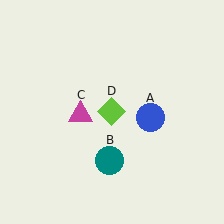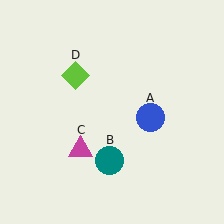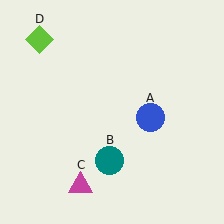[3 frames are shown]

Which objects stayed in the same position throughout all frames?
Blue circle (object A) and teal circle (object B) remained stationary.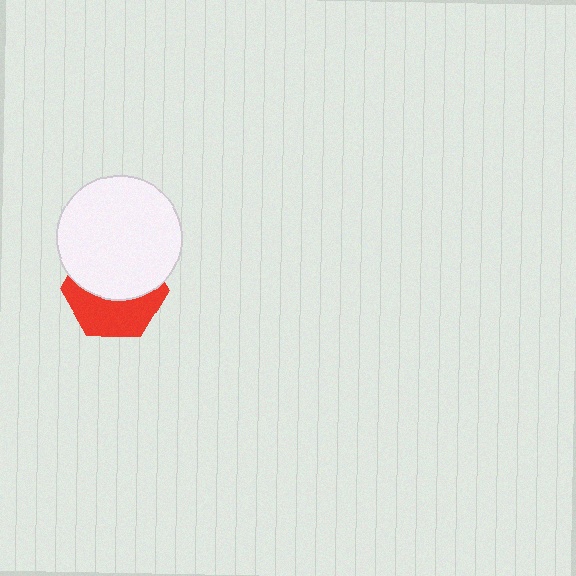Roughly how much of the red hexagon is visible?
About half of it is visible (roughly 46%).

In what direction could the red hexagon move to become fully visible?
The red hexagon could move down. That would shift it out from behind the white circle entirely.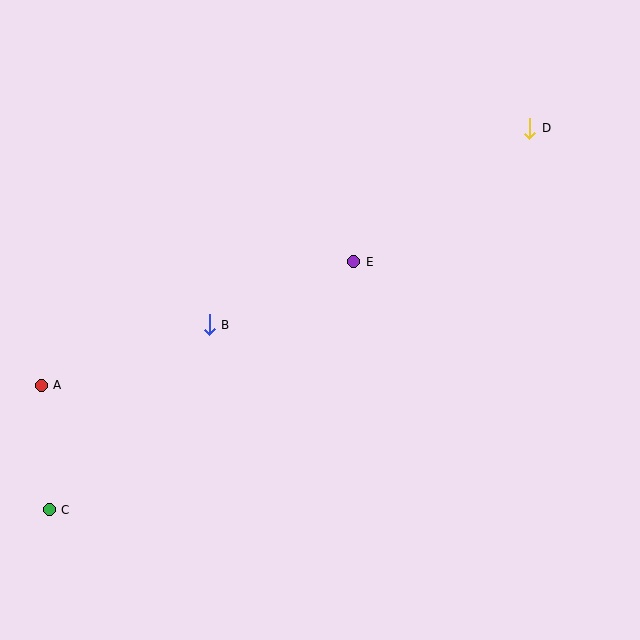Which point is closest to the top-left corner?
Point B is closest to the top-left corner.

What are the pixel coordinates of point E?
Point E is at (354, 262).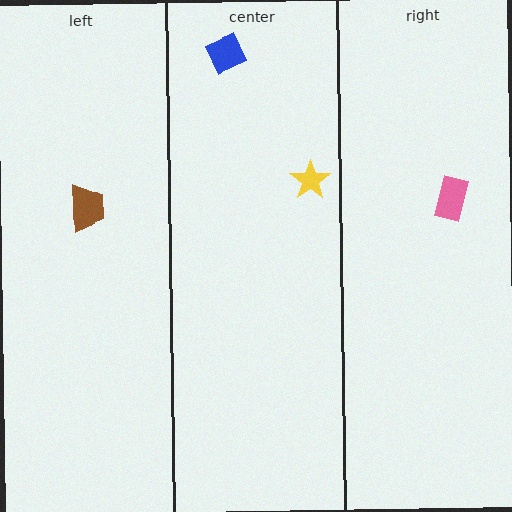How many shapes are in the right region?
1.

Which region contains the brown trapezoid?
The left region.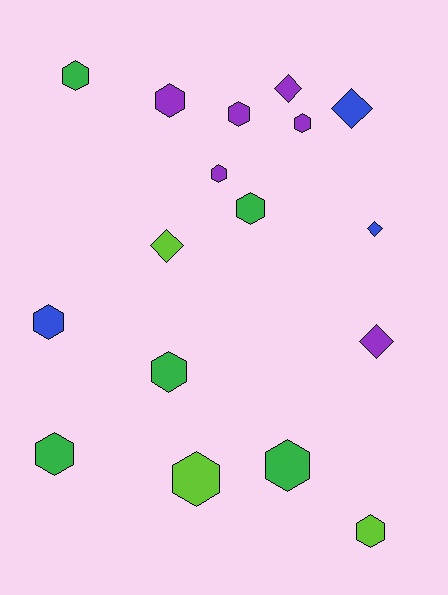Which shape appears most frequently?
Hexagon, with 12 objects.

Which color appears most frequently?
Purple, with 6 objects.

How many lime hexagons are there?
There are 2 lime hexagons.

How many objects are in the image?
There are 17 objects.